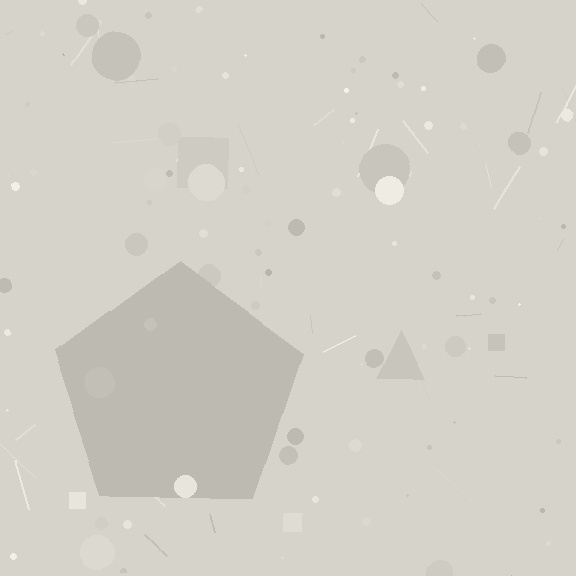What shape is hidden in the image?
A pentagon is hidden in the image.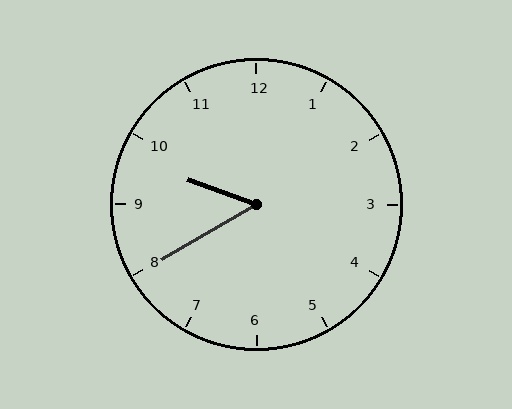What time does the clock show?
9:40.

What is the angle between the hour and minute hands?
Approximately 50 degrees.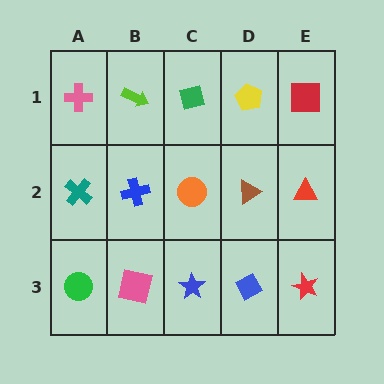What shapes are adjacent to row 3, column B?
A blue cross (row 2, column B), a green circle (row 3, column A), a blue star (row 3, column C).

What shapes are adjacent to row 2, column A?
A pink cross (row 1, column A), a green circle (row 3, column A), a blue cross (row 2, column B).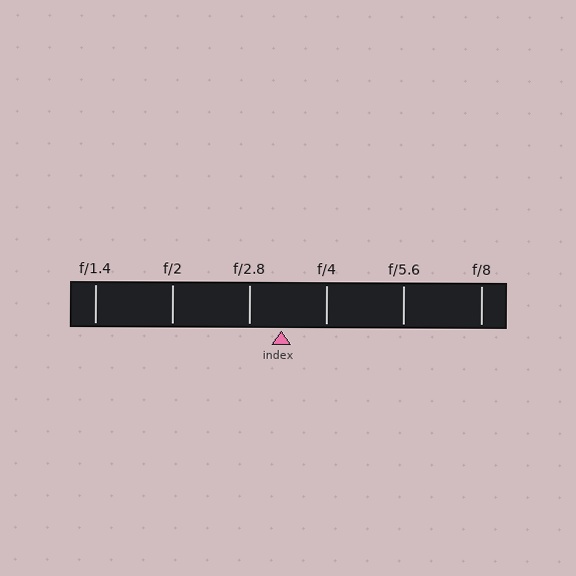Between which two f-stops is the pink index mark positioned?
The index mark is between f/2.8 and f/4.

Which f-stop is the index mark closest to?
The index mark is closest to f/2.8.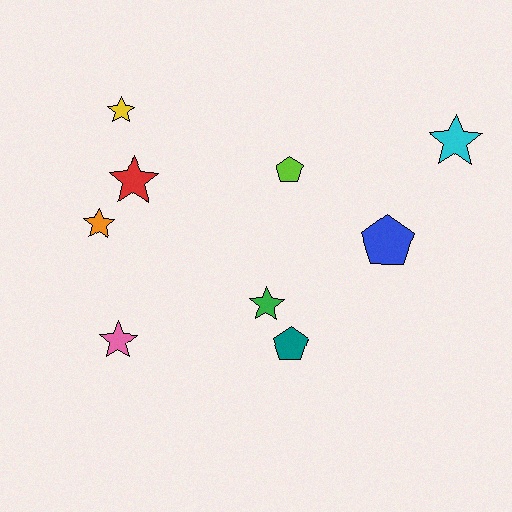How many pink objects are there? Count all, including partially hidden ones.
There is 1 pink object.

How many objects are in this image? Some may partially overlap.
There are 9 objects.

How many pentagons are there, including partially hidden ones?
There are 3 pentagons.